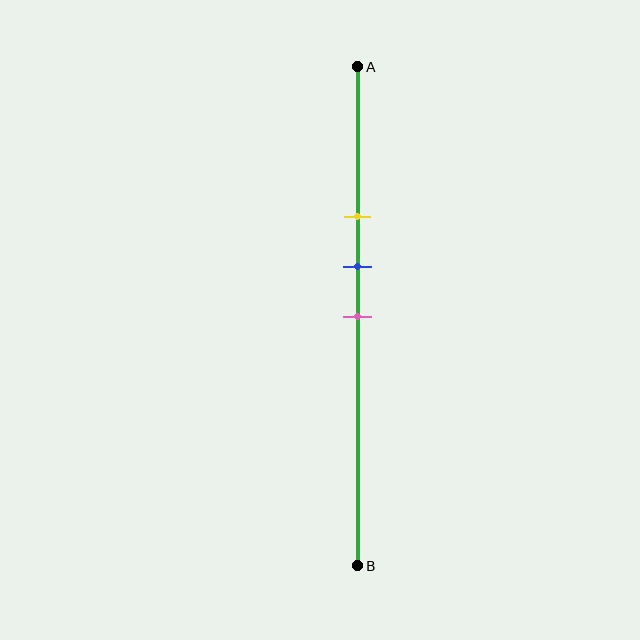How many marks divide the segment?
There are 3 marks dividing the segment.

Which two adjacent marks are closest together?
The blue and pink marks are the closest adjacent pair.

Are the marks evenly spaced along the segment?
Yes, the marks are approximately evenly spaced.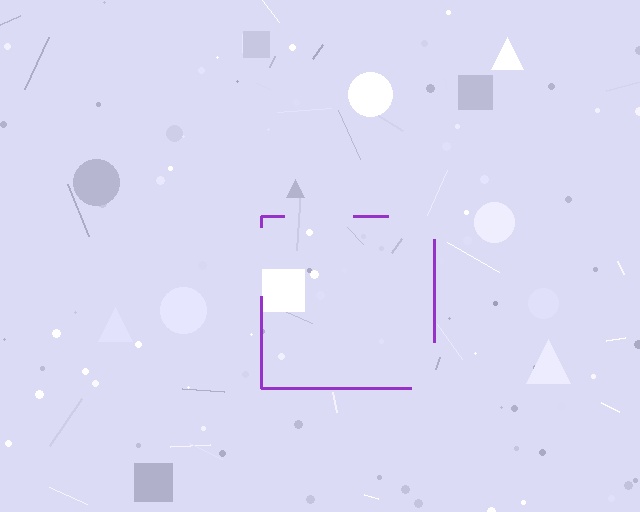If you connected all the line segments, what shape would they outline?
They would outline a square.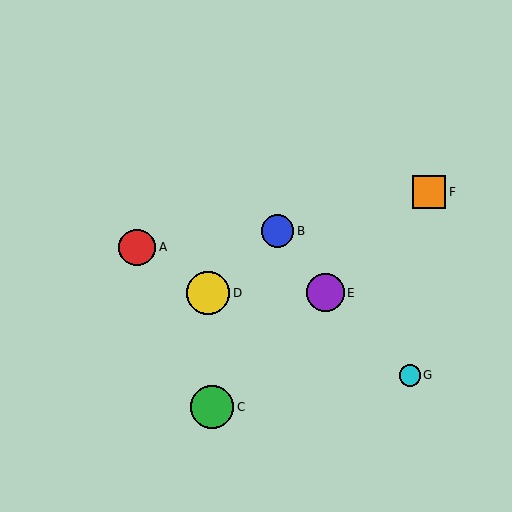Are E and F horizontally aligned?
No, E is at y≈293 and F is at y≈192.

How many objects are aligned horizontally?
2 objects (D, E) are aligned horizontally.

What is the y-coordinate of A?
Object A is at y≈247.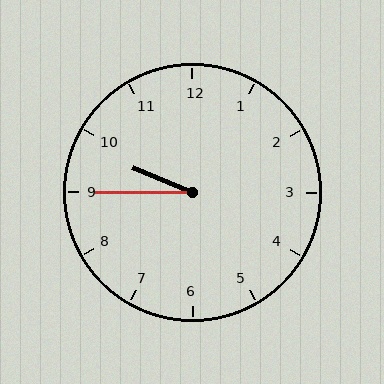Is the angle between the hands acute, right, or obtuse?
It is acute.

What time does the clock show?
9:45.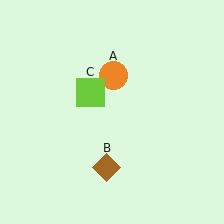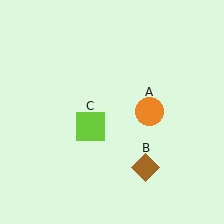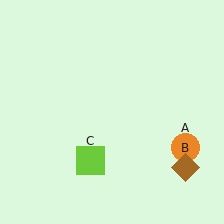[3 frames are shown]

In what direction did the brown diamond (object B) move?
The brown diamond (object B) moved right.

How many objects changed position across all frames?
3 objects changed position: orange circle (object A), brown diamond (object B), lime square (object C).